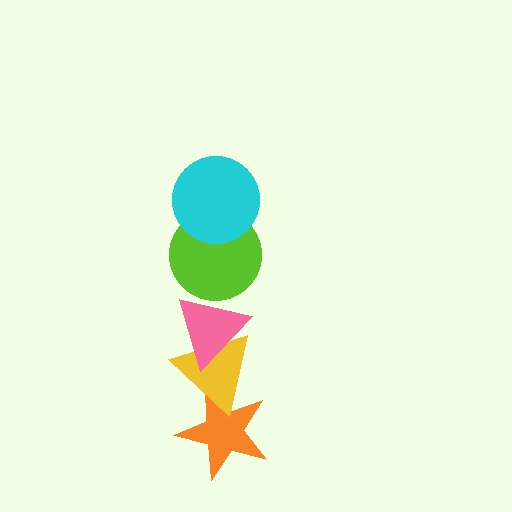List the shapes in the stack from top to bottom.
From top to bottom: the cyan circle, the lime circle, the pink triangle, the yellow triangle, the orange star.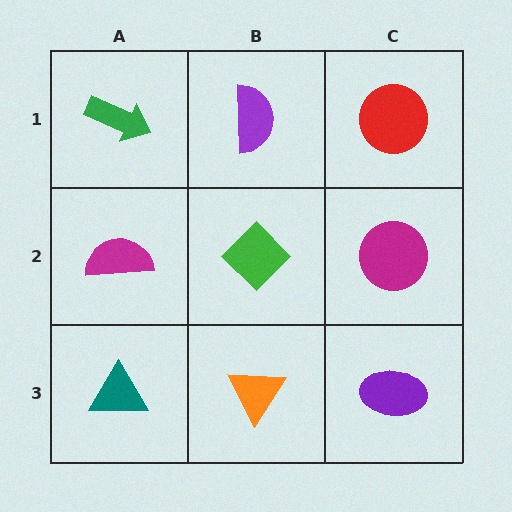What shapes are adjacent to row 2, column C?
A red circle (row 1, column C), a purple ellipse (row 3, column C), a green diamond (row 2, column B).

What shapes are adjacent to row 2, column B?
A purple semicircle (row 1, column B), an orange triangle (row 3, column B), a magenta semicircle (row 2, column A), a magenta circle (row 2, column C).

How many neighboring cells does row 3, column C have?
2.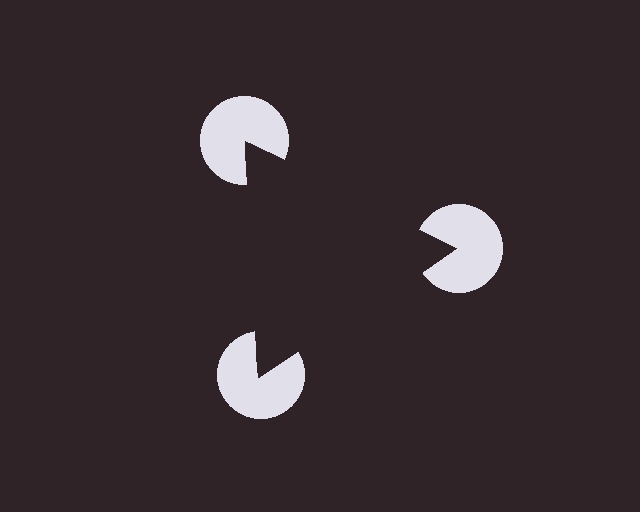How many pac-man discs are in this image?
There are 3 — one at each vertex of the illusory triangle.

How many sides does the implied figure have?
3 sides.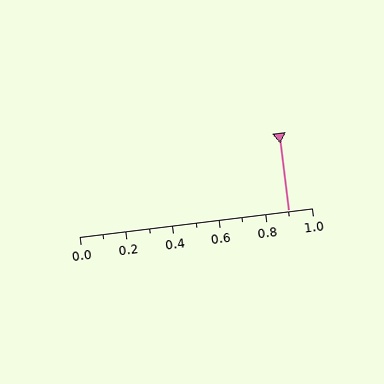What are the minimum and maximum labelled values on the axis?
The axis runs from 0.0 to 1.0.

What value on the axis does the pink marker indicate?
The marker indicates approximately 0.9.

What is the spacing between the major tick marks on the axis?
The major ticks are spaced 0.2 apart.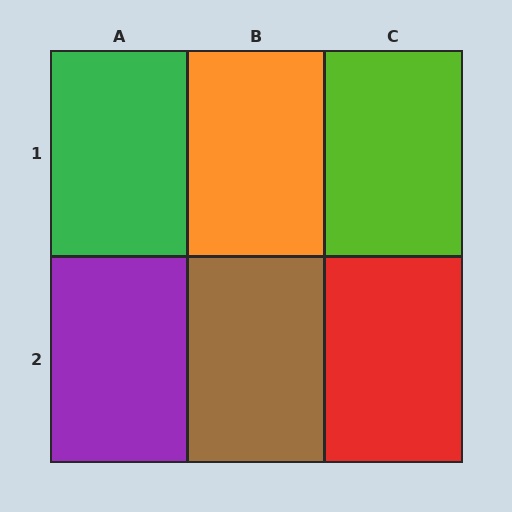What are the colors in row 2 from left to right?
Purple, brown, red.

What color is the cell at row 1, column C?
Lime.